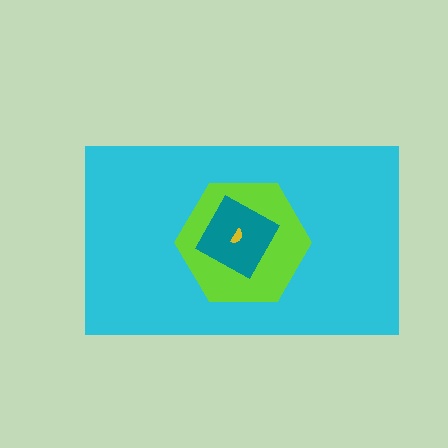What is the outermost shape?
The cyan rectangle.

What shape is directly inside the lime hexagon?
The teal square.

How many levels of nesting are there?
4.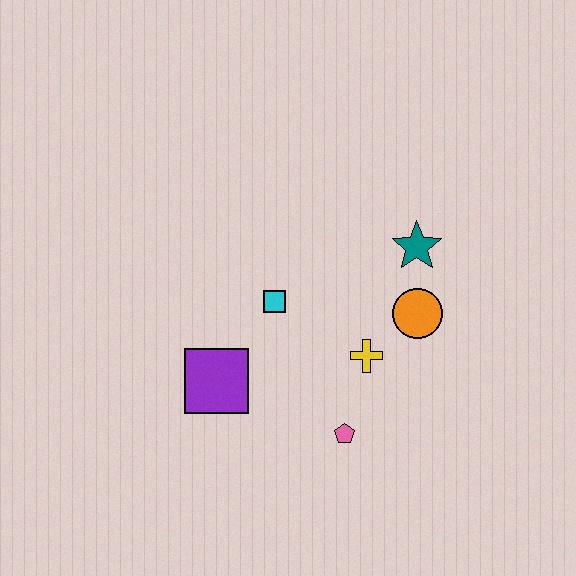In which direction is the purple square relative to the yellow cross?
The purple square is to the left of the yellow cross.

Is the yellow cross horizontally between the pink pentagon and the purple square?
No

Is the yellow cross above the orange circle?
No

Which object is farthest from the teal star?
The purple square is farthest from the teal star.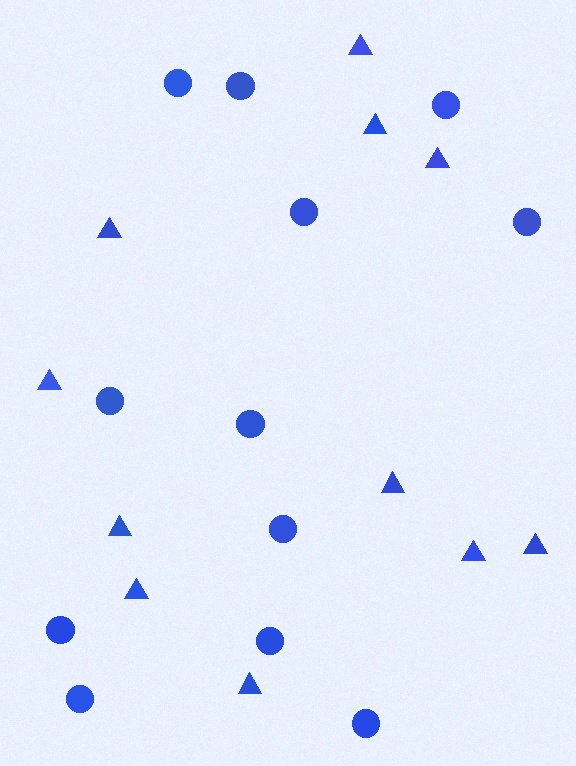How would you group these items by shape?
There are 2 groups: one group of circles (12) and one group of triangles (11).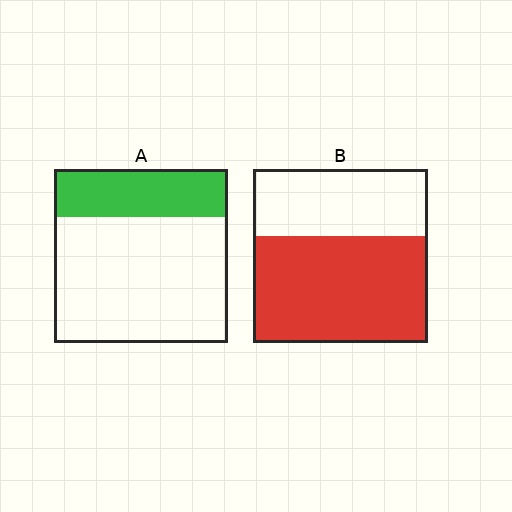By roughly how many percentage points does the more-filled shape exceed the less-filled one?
By roughly 35 percentage points (B over A).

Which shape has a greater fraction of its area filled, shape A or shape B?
Shape B.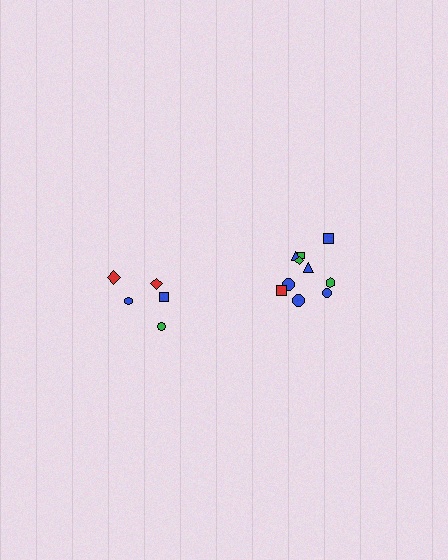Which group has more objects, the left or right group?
The right group.